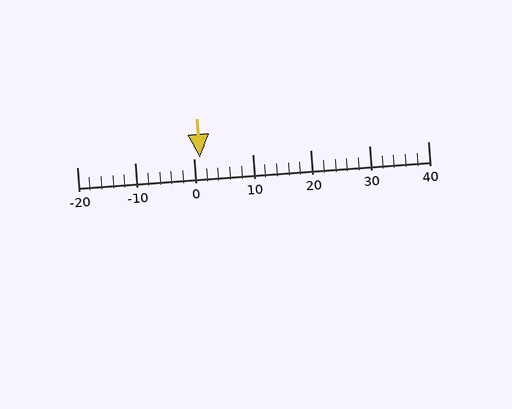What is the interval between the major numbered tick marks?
The major tick marks are spaced 10 units apart.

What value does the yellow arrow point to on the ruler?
The yellow arrow points to approximately 1.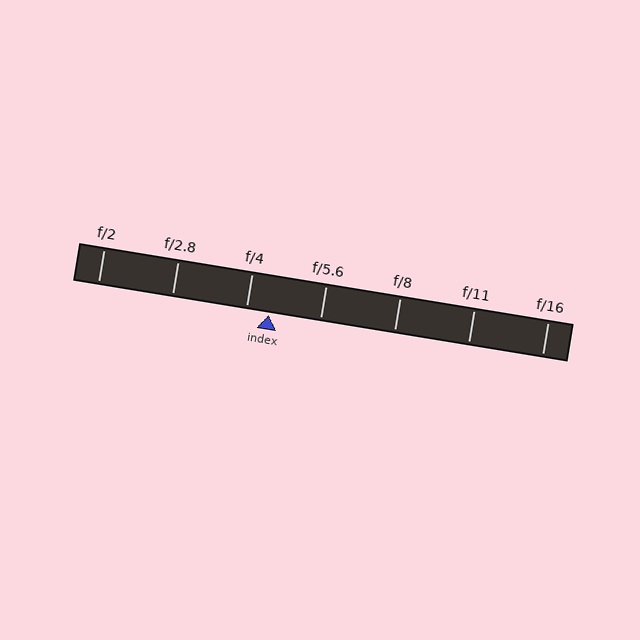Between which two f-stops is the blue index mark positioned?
The index mark is between f/4 and f/5.6.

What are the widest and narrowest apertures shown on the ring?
The widest aperture shown is f/2 and the narrowest is f/16.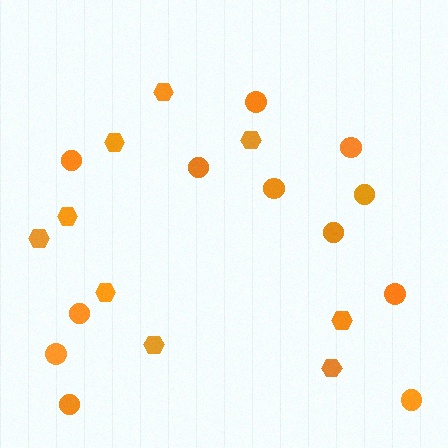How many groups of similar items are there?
There are 2 groups: one group of hexagons (9) and one group of circles (12).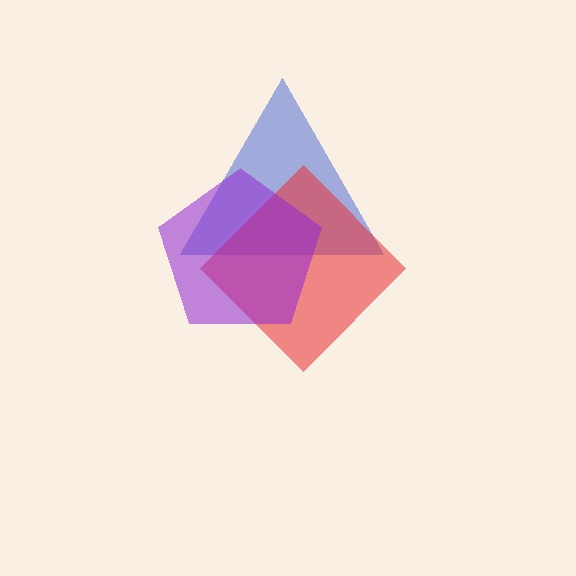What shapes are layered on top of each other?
The layered shapes are: a blue triangle, a red diamond, a purple pentagon.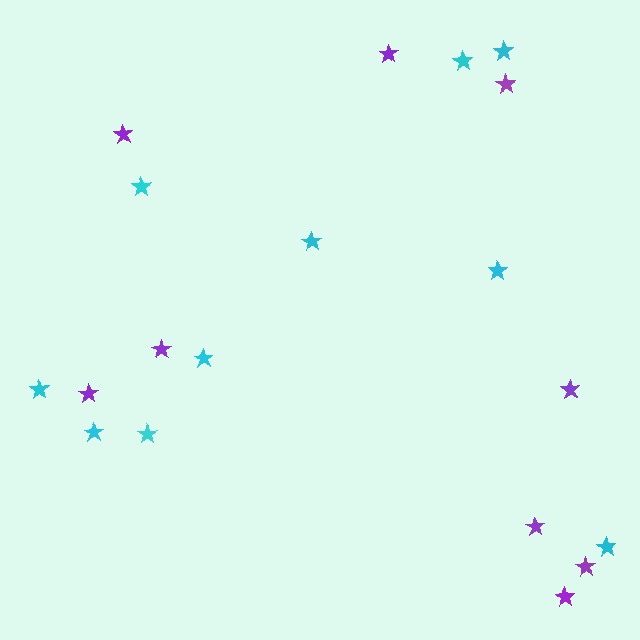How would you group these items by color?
There are 2 groups: one group of purple stars (9) and one group of cyan stars (10).